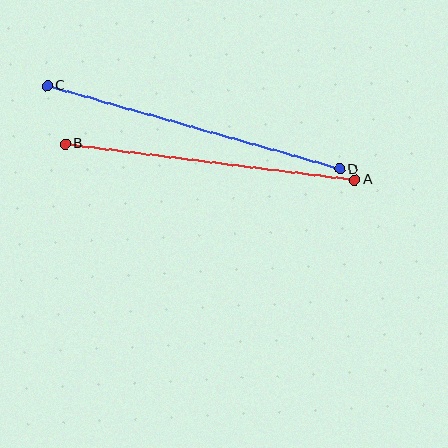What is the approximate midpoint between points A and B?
The midpoint is at approximately (210, 162) pixels.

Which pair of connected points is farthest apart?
Points C and D are farthest apart.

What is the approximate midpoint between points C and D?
The midpoint is at approximately (193, 127) pixels.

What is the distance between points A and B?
The distance is approximately 292 pixels.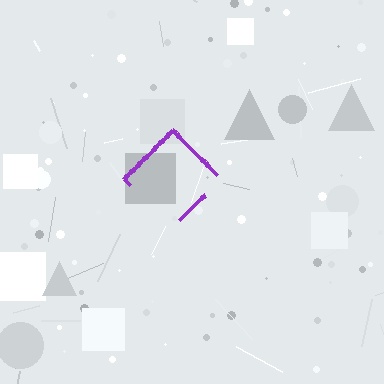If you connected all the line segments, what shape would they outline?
They would outline a diamond.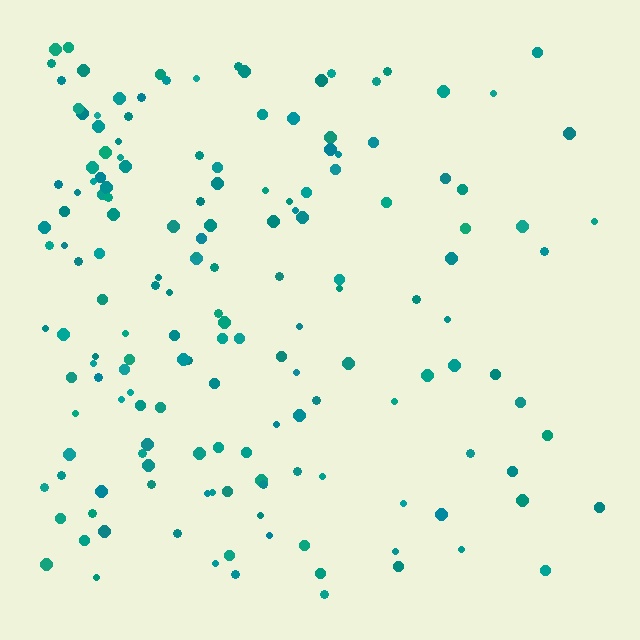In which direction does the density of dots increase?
From right to left, with the left side densest.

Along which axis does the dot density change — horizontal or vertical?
Horizontal.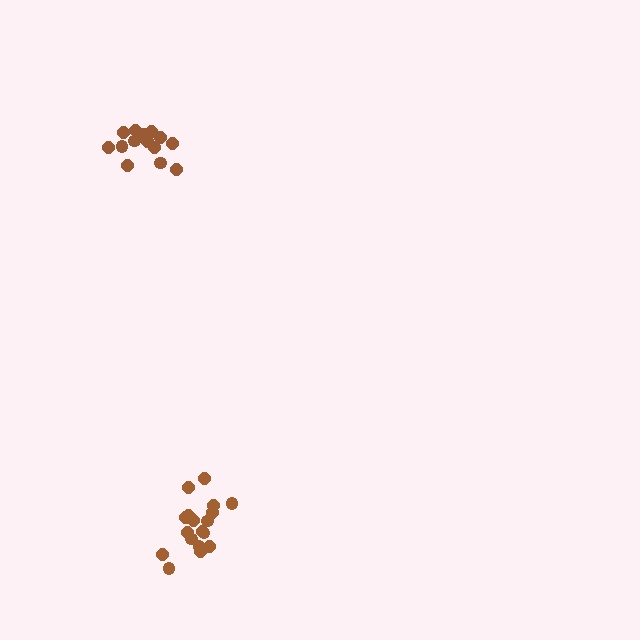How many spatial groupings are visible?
There are 2 spatial groupings.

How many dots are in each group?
Group 1: 18 dots, Group 2: 14 dots (32 total).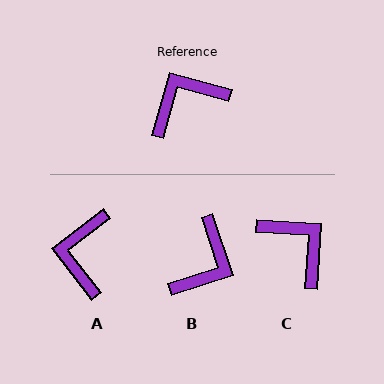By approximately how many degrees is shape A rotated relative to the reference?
Approximately 54 degrees counter-clockwise.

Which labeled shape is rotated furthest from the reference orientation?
B, about 146 degrees away.